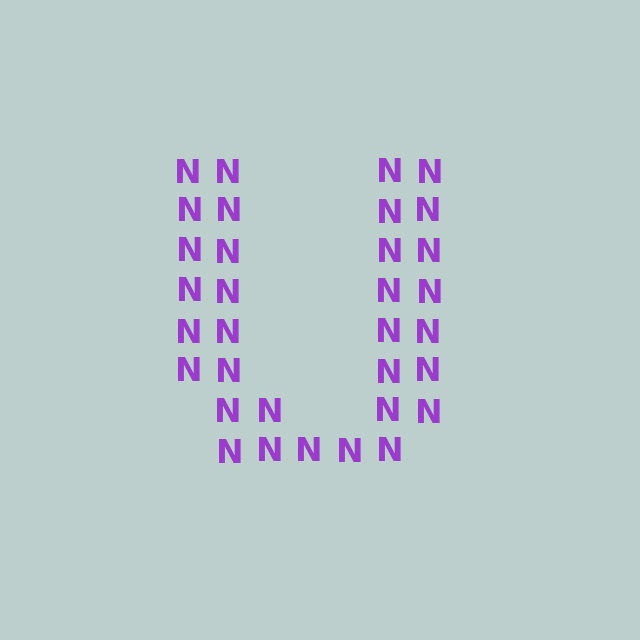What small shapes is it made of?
It is made of small letter N's.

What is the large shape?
The large shape is the letter U.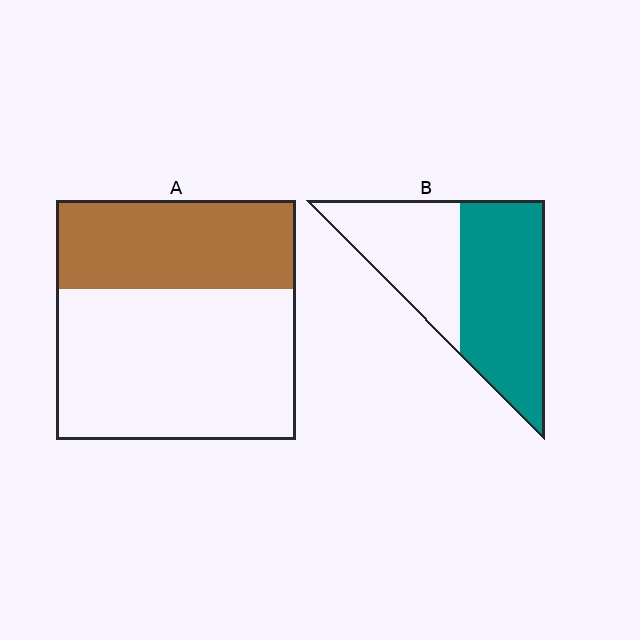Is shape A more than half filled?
No.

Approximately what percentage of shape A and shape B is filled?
A is approximately 35% and B is approximately 60%.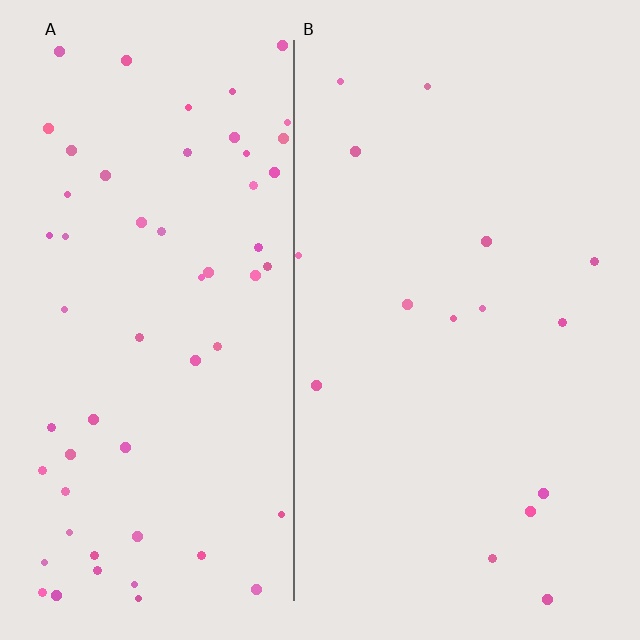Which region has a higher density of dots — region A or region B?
A (the left).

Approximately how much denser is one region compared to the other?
Approximately 3.8× — region A over region B.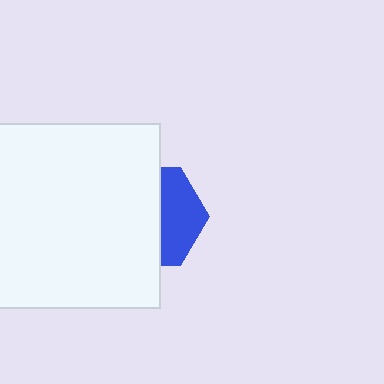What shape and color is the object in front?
The object in front is a white rectangle.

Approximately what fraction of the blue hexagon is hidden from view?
Roughly 60% of the blue hexagon is hidden behind the white rectangle.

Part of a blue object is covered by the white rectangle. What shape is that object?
It is a hexagon.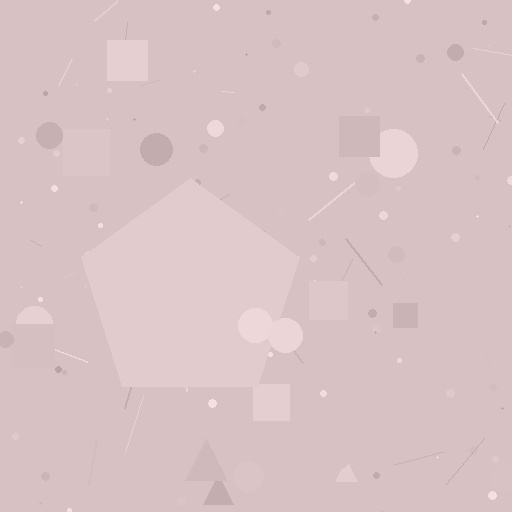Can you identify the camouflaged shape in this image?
The camouflaged shape is a pentagon.